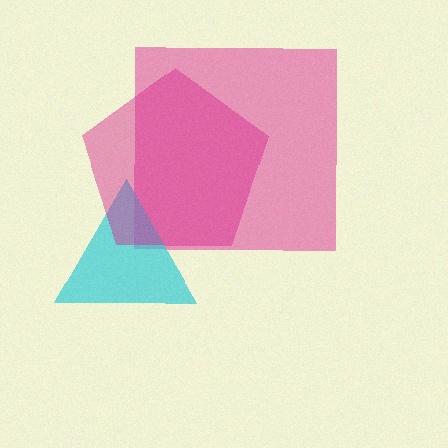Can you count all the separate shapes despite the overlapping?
Yes, there are 3 separate shapes.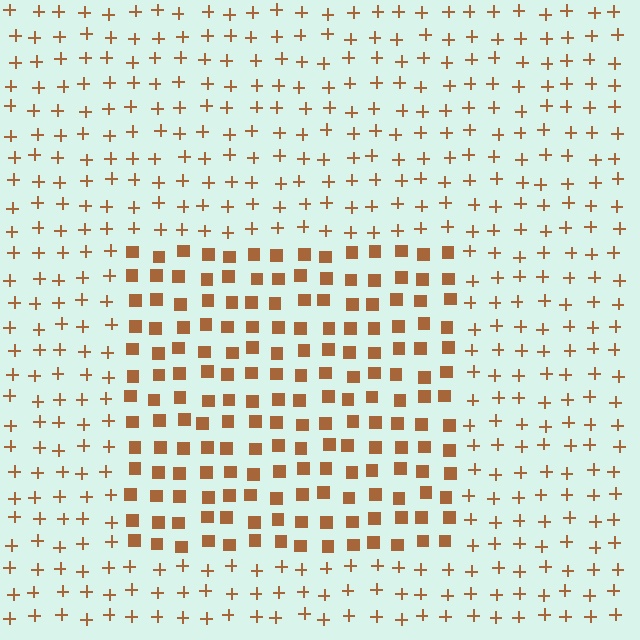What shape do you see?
I see a rectangle.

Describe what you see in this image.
The image is filled with small brown elements arranged in a uniform grid. A rectangle-shaped region contains squares, while the surrounding area contains plus signs. The boundary is defined purely by the change in element shape.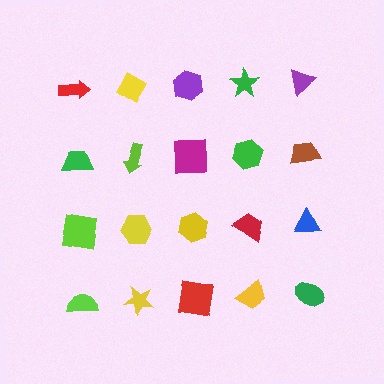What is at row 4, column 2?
A yellow star.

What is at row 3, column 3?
A yellow hexagon.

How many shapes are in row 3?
5 shapes.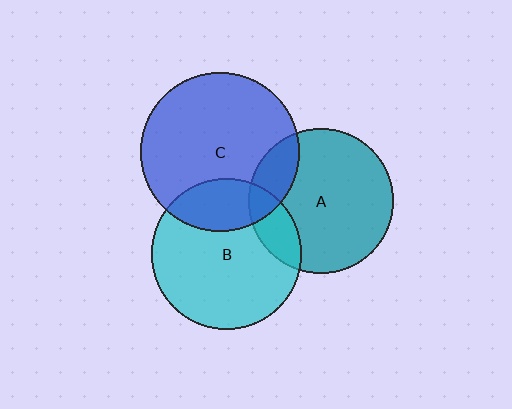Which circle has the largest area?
Circle C (blue).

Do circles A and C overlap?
Yes.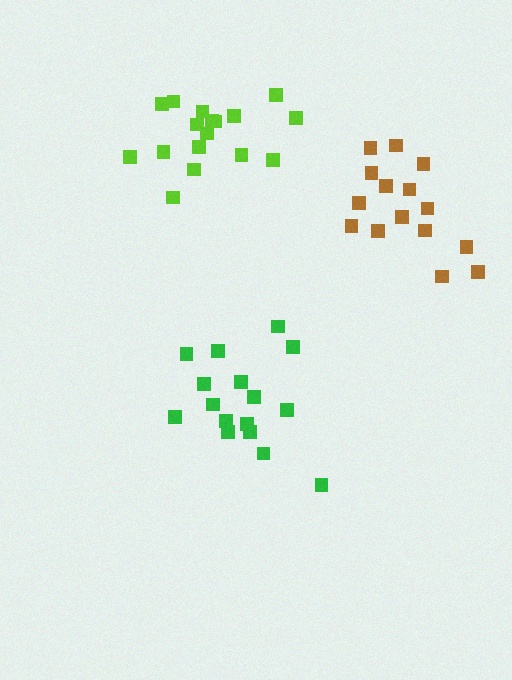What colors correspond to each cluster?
The clusters are colored: lime, brown, green.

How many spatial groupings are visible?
There are 3 spatial groupings.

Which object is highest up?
The lime cluster is topmost.